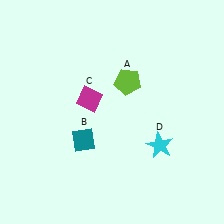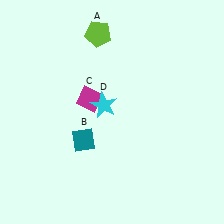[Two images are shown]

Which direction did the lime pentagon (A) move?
The lime pentagon (A) moved up.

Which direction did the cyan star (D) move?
The cyan star (D) moved left.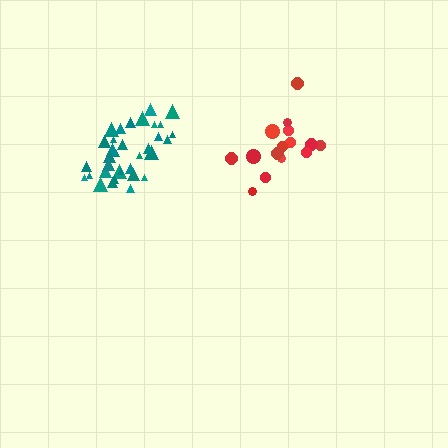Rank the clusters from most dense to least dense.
teal, red.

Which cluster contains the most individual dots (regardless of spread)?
Teal (34).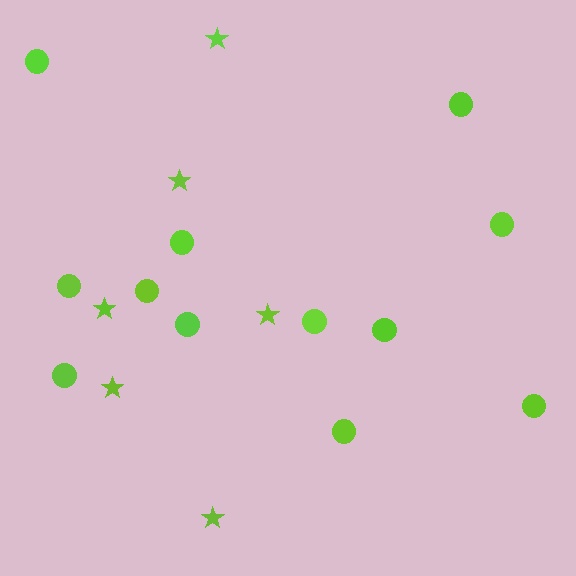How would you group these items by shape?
There are 2 groups: one group of circles (12) and one group of stars (6).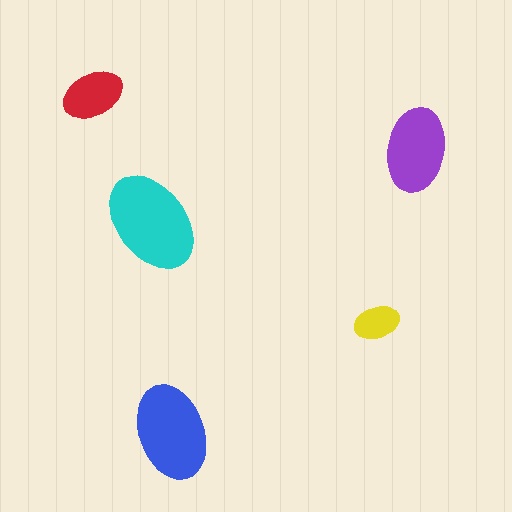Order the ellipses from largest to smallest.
the cyan one, the blue one, the purple one, the red one, the yellow one.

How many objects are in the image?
There are 5 objects in the image.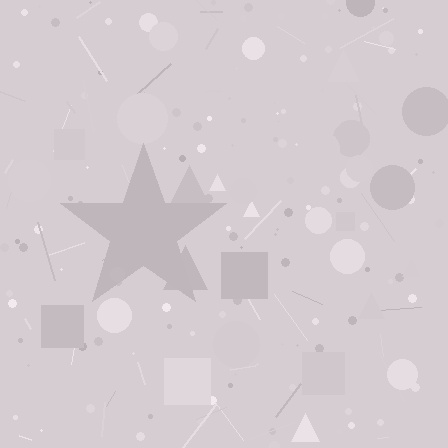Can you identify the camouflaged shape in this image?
The camouflaged shape is a star.